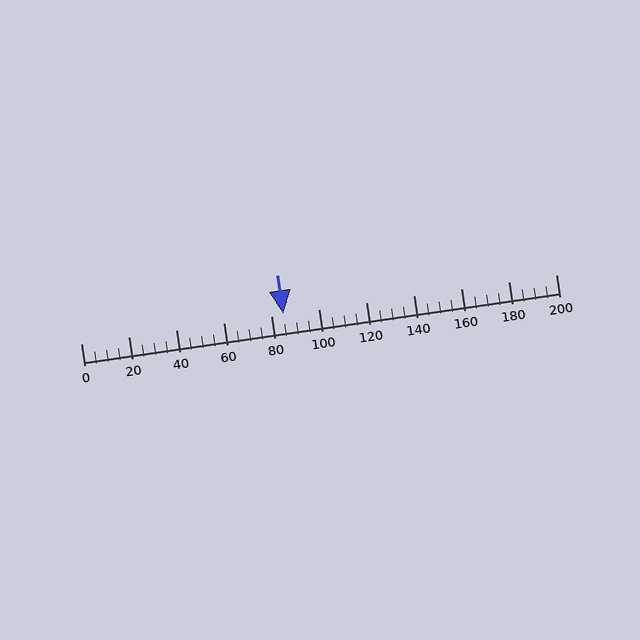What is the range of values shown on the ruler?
The ruler shows values from 0 to 200.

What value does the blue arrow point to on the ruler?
The blue arrow points to approximately 85.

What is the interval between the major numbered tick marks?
The major tick marks are spaced 20 units apart.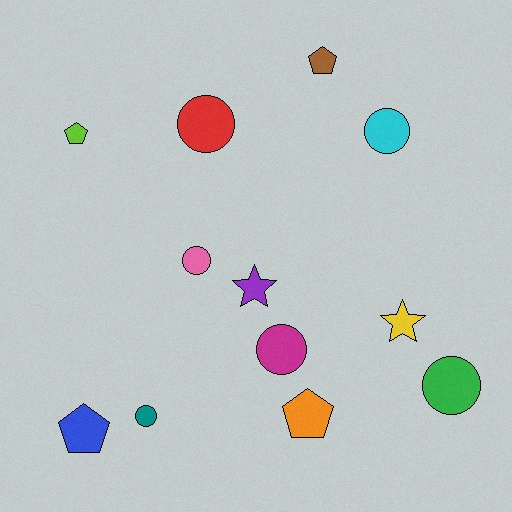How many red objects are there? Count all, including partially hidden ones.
There is 1 red object.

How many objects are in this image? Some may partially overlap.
There are 12 objects.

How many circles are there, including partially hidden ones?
There are 6 circles.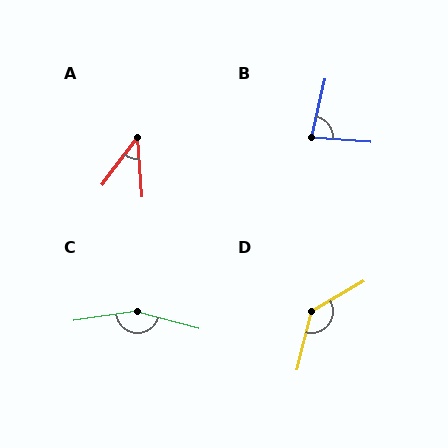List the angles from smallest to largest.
A (42°), B (81°), D (135°), C (157°).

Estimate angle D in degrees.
Approximately 135 degrees.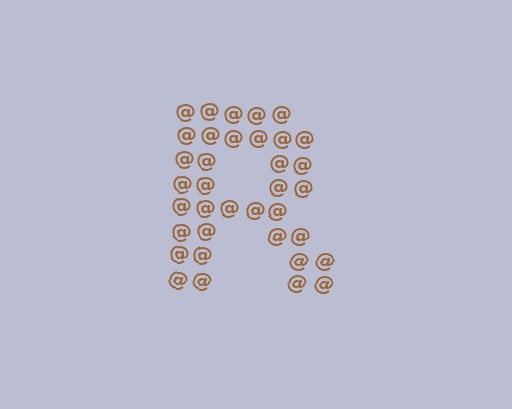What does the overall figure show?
The overall figure shows the letter R.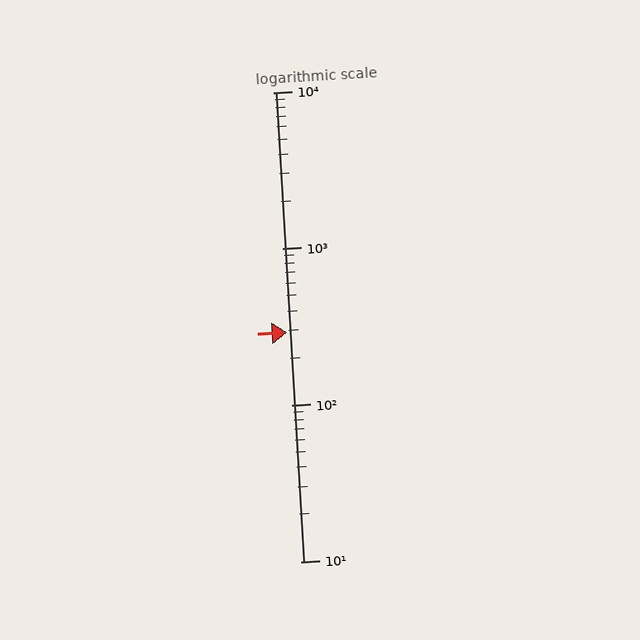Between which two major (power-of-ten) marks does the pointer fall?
The pointer is between 100 and 1000.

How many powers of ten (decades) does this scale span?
The scale spans 3 decades, from 10 to 10000.